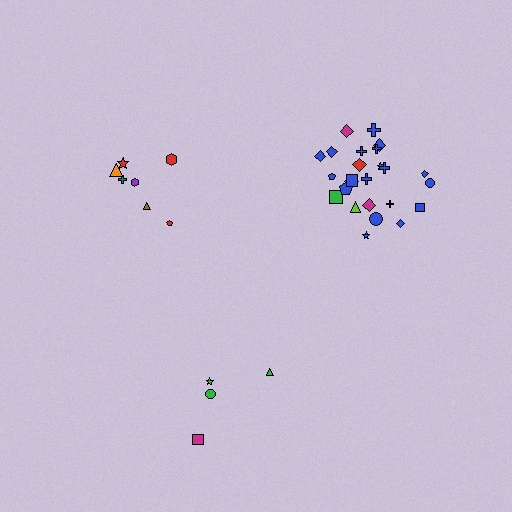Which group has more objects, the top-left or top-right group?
The top-right group.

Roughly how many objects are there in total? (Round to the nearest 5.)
Roughly 35 objects in total.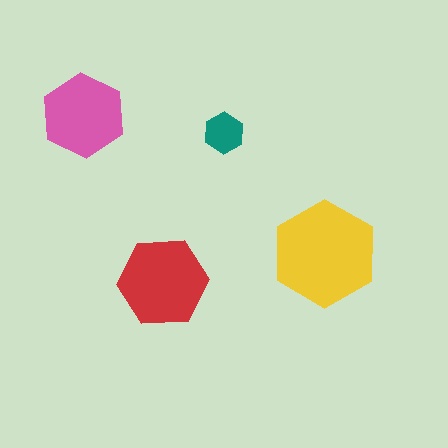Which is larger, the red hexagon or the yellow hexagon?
The yellow one.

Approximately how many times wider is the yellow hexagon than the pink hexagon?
About 1.5 times wider.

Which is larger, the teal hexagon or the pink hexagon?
The pink one.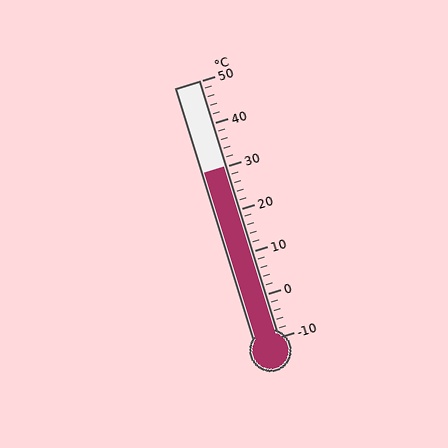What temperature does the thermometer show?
The thermometer shows approximately 30°C.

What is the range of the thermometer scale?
The thermometer scale ranges from -10°C to 50°C.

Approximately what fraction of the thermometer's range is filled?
The thermometer is filled to approximately 65% of its range.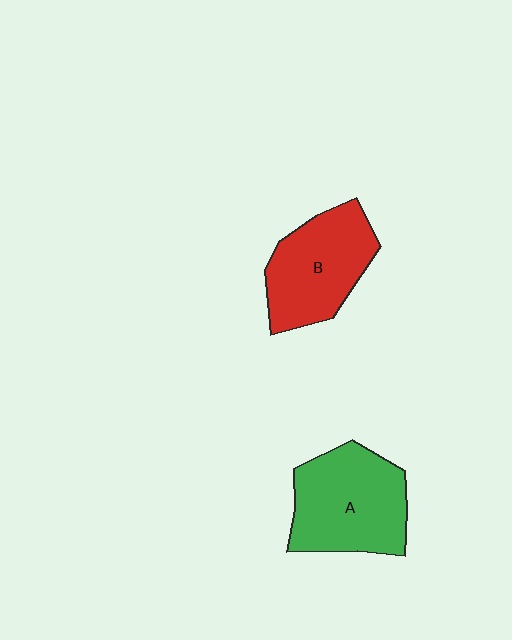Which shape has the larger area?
Shape A (green).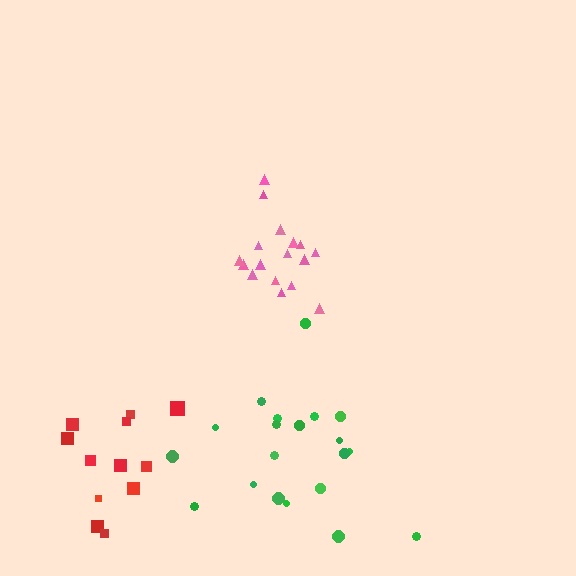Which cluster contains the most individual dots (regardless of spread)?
Green (20).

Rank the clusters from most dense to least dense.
pink, red, green.